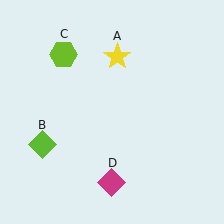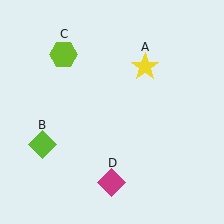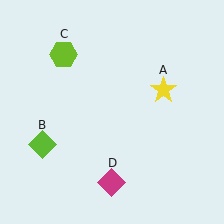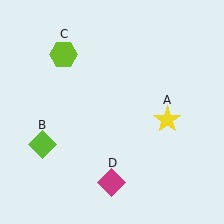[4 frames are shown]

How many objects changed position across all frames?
1 object changed position: yellow star (object A).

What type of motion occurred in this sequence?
The yellow star (object A) rotated clockwise around the center of the scene.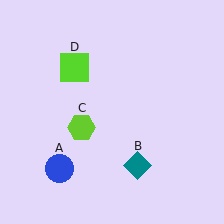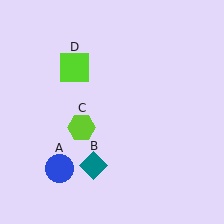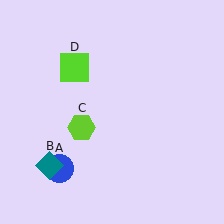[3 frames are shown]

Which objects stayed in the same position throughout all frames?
Blue circle (object A) and lime hexagon (object C) and lime square (object D) remained stationary.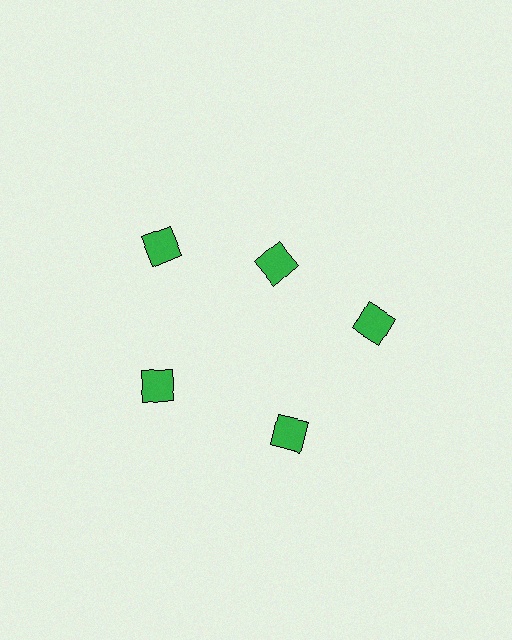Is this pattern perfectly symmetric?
No. The 5 green diamonds are arranged in a ring, but one element near the 1 o'clock position is pulled inward toward the center, breaking the 5-fold rotational symmetry.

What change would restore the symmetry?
The symmetry would be restored by moving it outward, back onto the ring so that all 5 diamonds sit at equal angles and equal distance from the center.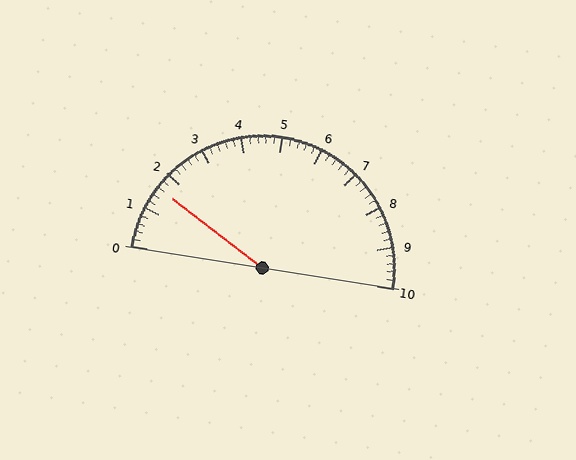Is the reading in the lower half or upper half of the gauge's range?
The reading is in the lower half of the range (0 to 10).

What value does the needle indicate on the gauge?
The needle indicates approximately 1.6.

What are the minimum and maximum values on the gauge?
The gauge ranges from 0 to 10.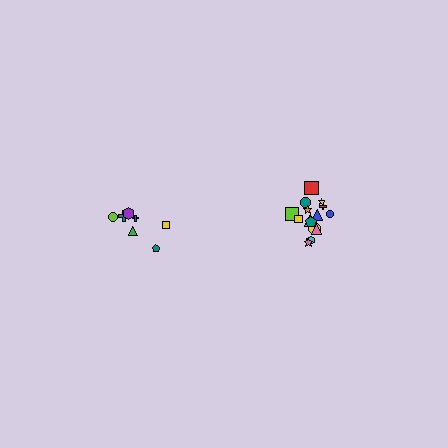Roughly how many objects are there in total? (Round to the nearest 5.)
Roughly 20 objects in total.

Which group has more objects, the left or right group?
The right group.